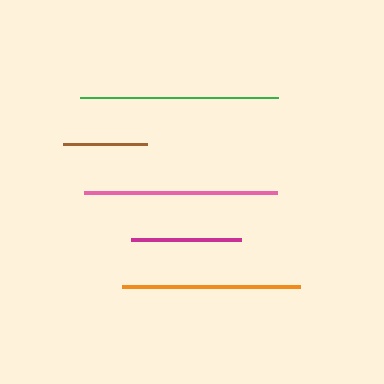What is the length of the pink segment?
The pink segment is approximately 193 pixels long.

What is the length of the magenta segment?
The magenta segment is approximately 111 pixels long.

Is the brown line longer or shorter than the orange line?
The orange line is longer than the brown line.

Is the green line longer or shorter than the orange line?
The green line is longer than the orange line.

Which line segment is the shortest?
The brown line is the shortest at approximately 84 pixels.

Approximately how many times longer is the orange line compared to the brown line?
The orange line is approximately 2.1 times the length of the brown line.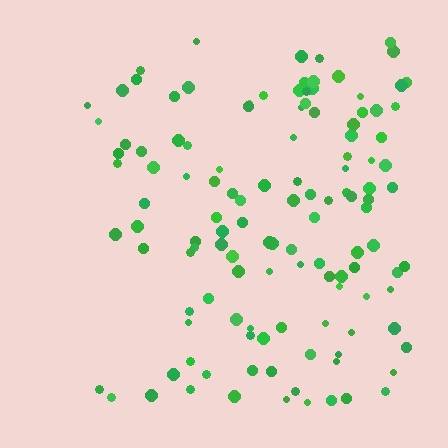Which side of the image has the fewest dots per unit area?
The left.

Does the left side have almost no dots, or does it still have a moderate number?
Still a moderate number, just noticeably fewer than the right.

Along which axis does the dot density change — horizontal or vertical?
Horizontal.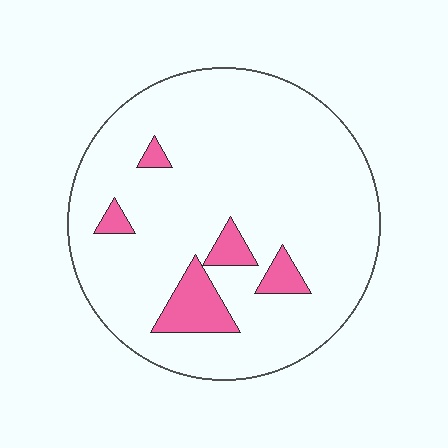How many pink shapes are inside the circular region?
5.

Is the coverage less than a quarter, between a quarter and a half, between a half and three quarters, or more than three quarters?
Less than a quarter.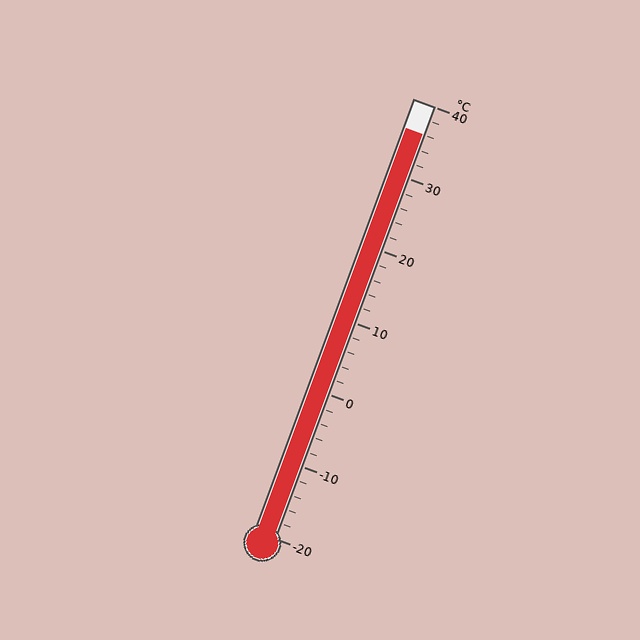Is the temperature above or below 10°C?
The temperature is above 10°C.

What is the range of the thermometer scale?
The thermometer scale ranges from -20°C to 40°C.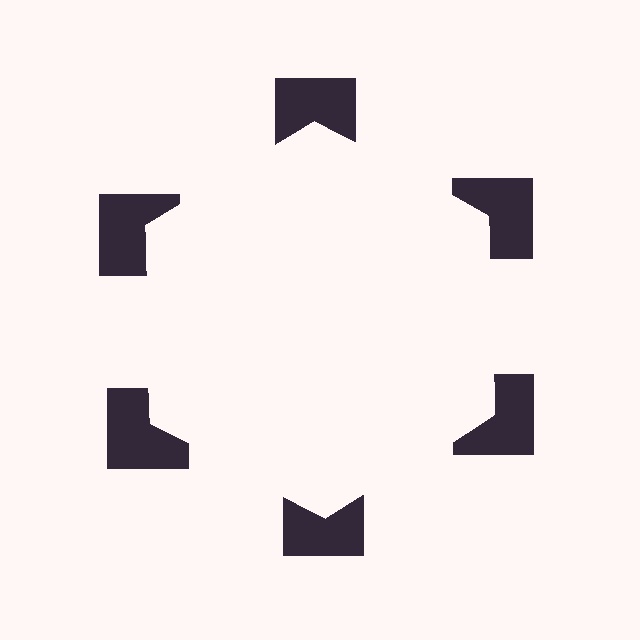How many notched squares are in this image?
There are 6 — one at each vertex of the illusory hexagon.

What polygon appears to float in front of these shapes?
An illusory hexagon — its edges are inferred from the aligned wedge cuts in the notched squares, not physically drawn.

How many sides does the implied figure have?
6 sides.